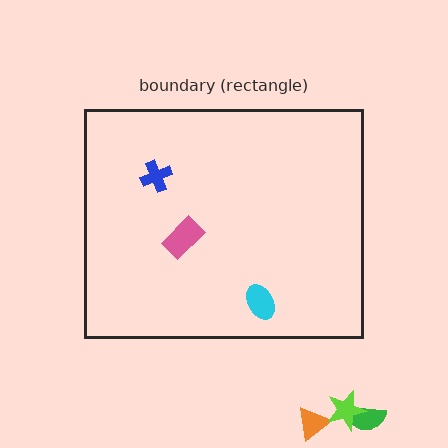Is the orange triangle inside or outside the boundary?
Outside.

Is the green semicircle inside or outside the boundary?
Outside.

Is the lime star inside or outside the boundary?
Outside.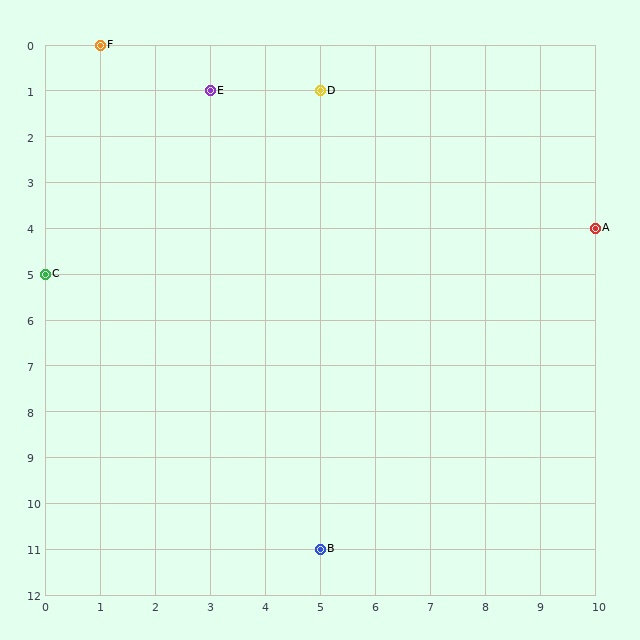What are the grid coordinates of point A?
Point A is at grid coordinates (10, 4).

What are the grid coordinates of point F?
Point F is at grid coordinates (1, 0).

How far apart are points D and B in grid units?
Points D and B are 10 rows apart.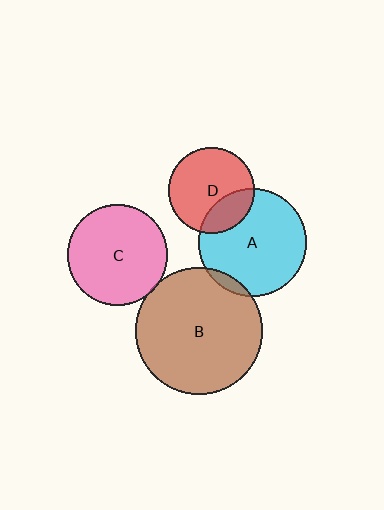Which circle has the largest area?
Circle B (brown).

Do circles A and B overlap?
Yes.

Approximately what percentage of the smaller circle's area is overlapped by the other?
Approximately 5%.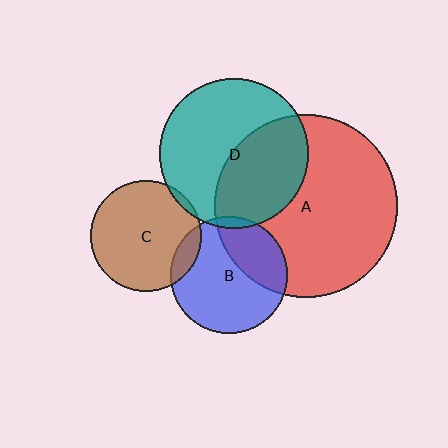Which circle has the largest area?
Circle A (red).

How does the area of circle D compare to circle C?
Approximately 1.8 times.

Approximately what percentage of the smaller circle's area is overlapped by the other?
Approximately 30%.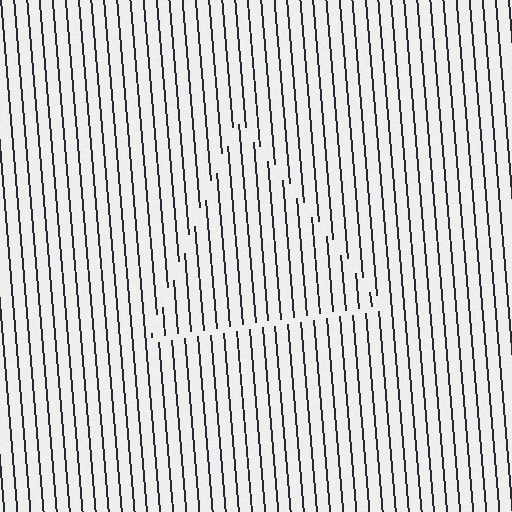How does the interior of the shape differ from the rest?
The interior of the shape contains the same grating, shifted by half a period — the contour is defined by the phase discontinuity where line-ends from the inner and outer gratings abut.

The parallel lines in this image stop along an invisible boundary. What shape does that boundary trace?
An illusory triangle. The interior of the shape contains the same grating, shifted by half a period — the contour is defined by the phase discontinuity where line-ends from the inner and outer gratings abut.